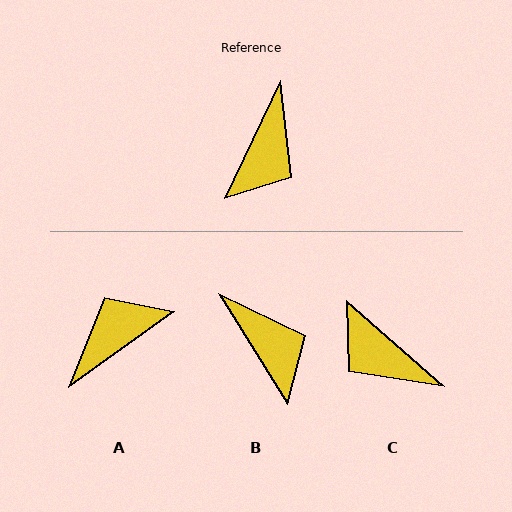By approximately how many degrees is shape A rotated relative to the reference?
Approximately 151 degrees counter-clockwise.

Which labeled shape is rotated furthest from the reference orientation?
A, about 151 degrees away.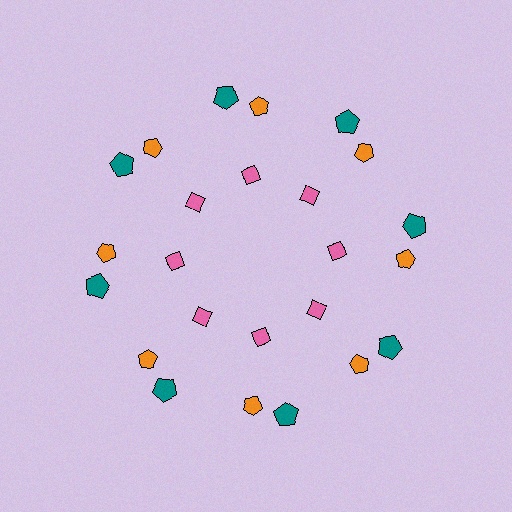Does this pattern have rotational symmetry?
Yes, this pattern has 8-fold rotational symmetry. It looks the same after rotating 45 degrees around the center.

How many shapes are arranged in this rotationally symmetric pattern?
There are 24 shapes, arranged in 8 groups of 3.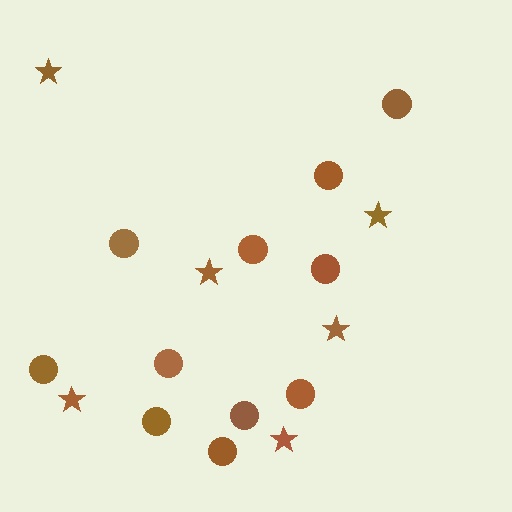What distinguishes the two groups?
There are 2 groups: one group of stars (6) and one group of circles (11).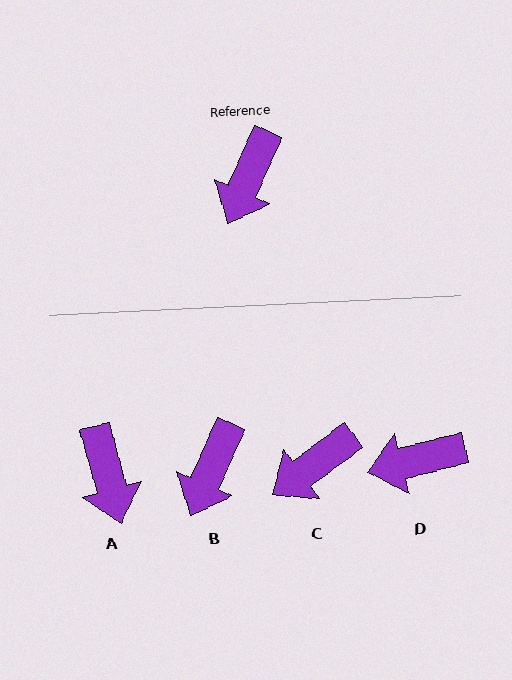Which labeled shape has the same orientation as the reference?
B.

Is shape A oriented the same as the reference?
No, it is off by about 39 degrees.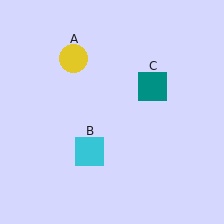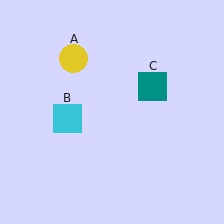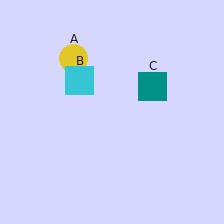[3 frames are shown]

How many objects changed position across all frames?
1 object changed position: cyan square (object B).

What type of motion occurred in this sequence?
The cyan square (object B) rotated clockwise around the center of the scene.